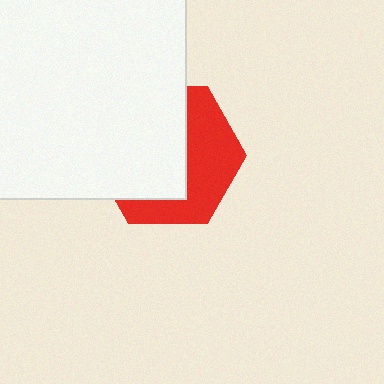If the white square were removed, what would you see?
You would see the complete red hexagon.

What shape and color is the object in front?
The object in front is a white square.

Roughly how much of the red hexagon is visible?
A small part of it is visible (roughly 43%).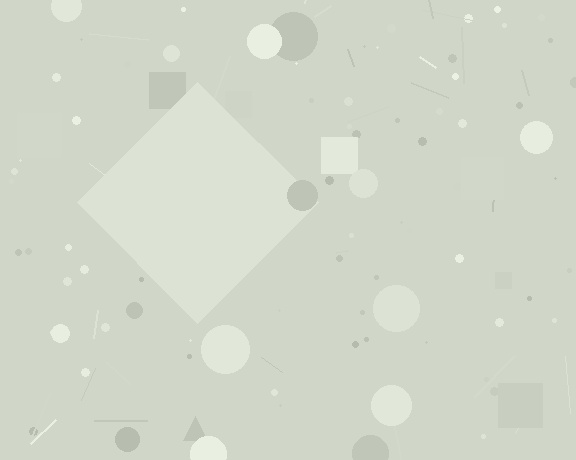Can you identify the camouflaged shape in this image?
The camouflaged shape is a diamond.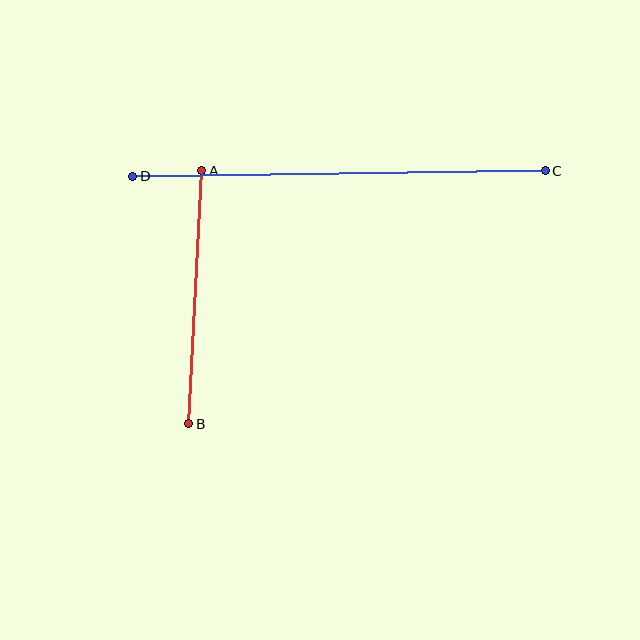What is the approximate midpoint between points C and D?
The midpoint is at approximately (339, 173) pixels.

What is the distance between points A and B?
The distance is approximately 253 pixels.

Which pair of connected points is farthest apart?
Points C and D are farthest apart.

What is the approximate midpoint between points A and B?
The midpoint is at approximately (195, 297) pixels.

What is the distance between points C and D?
The distance is approximately 413 pixels.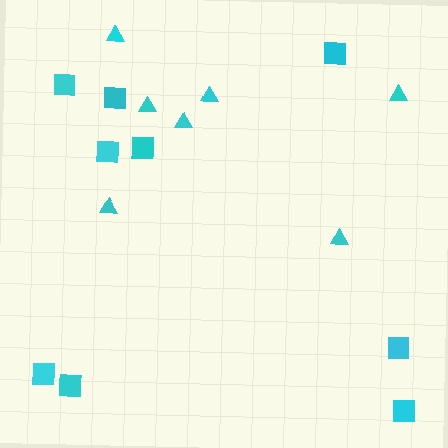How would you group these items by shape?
There are 2 groups: one group of squares (9) and one group of triangles (7).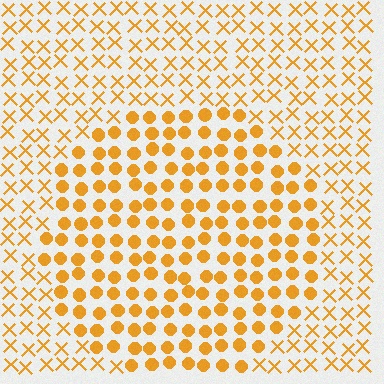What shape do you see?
I see a circle.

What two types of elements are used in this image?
The image uses circles inside the circle region and X marks outside it.